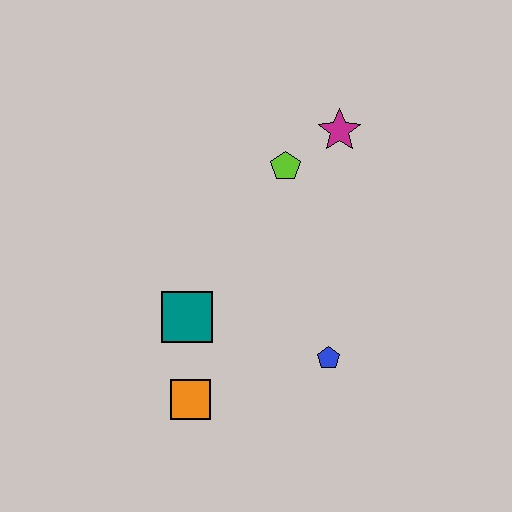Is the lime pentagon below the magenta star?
Yes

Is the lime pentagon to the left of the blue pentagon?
Yes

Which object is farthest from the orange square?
The magenta star is farthest from the orange square.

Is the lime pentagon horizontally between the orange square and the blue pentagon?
Yes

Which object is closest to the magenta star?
The lime pentagon is closest to the magenta star.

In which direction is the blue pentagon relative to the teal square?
The blue pentagon is to the right of the teal square.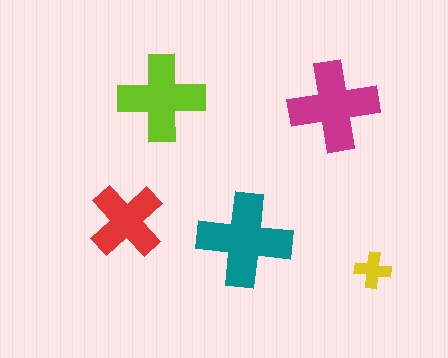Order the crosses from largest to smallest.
the teal one, the magenta one, the lime one, the red one, the yellow one.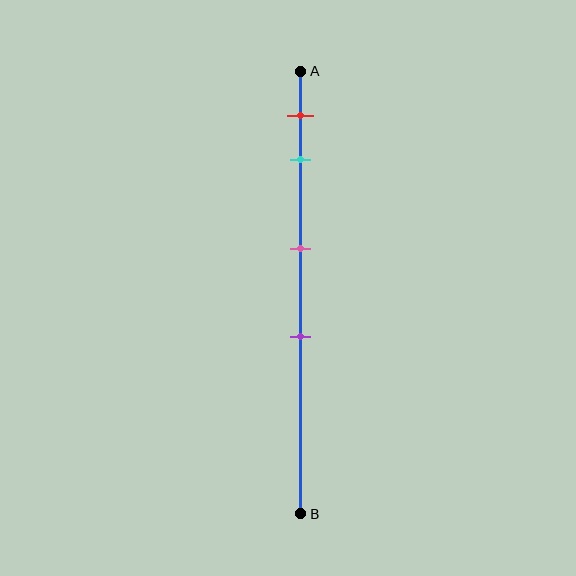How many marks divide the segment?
There are 4 marks dividing the segment.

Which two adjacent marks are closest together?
The red and cyan marks are the closest adjacent pair.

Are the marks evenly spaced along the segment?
No, the marks are not evenly spaced.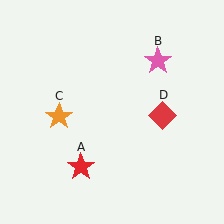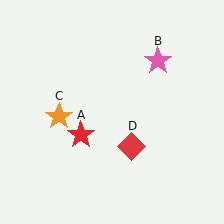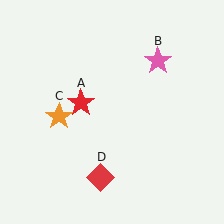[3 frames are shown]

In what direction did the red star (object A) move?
The red star (object A) moved up.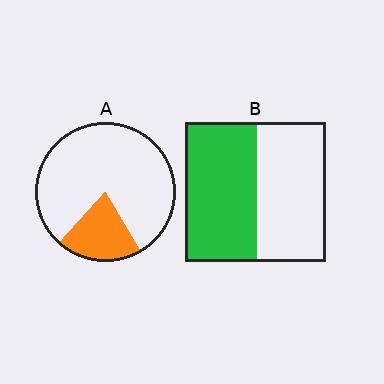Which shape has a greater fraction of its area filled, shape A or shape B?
Shape B.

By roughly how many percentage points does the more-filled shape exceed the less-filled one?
By roughly 30 percentage points (B over A).